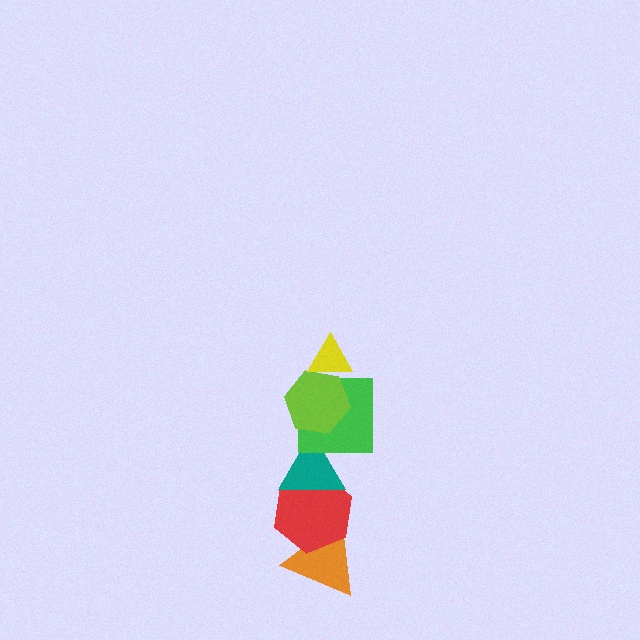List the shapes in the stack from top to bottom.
From top to bottom: the yellow triangle, the lime hexagon, the green square, the teal triangle, the red hexagon, the orange triangle.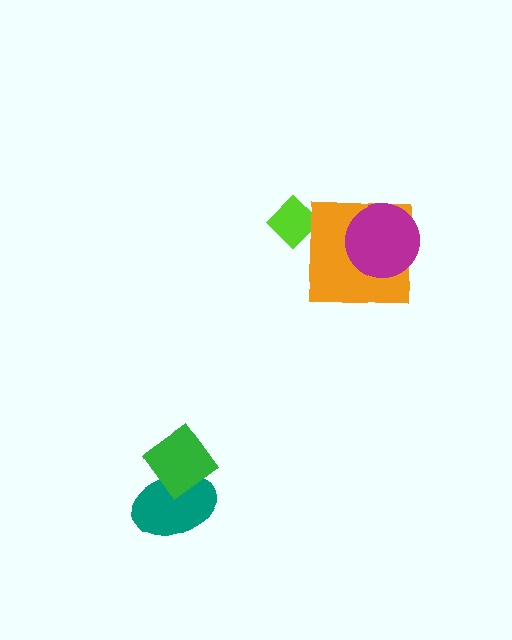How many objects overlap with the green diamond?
1 object overlaps with the green diamond.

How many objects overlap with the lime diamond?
0 objects overlap with the lime diamond.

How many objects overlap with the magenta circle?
1 object overlaps with the magenta circle.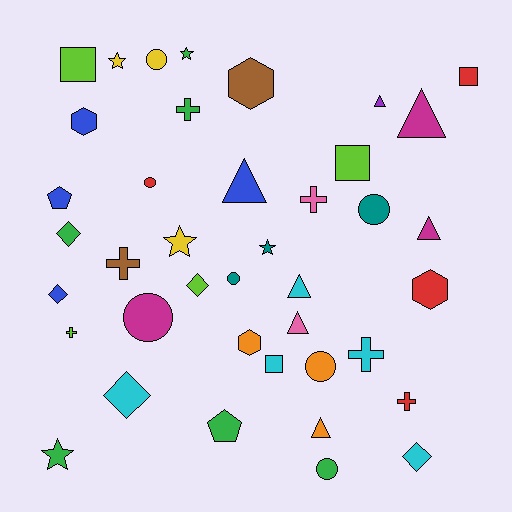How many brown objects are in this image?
There are 2 brown objects.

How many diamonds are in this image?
There are 5 diamonds.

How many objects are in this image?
There are 40 objects.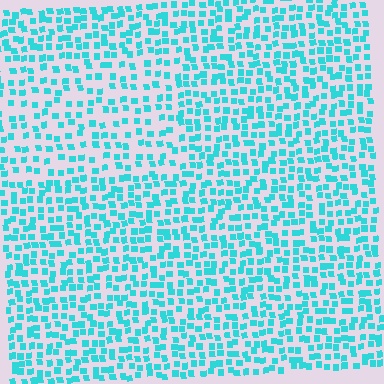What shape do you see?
I see a rectangle.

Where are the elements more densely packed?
The elements are more densely packed outside the rectangle boundary.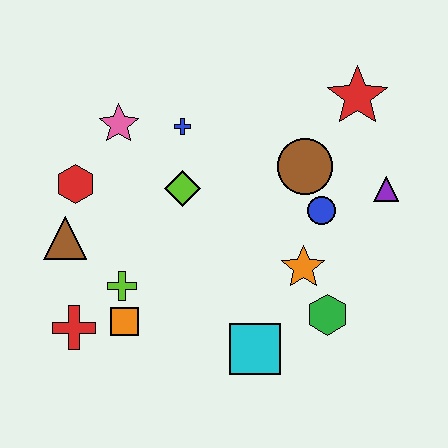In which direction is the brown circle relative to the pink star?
The brown circle is to the right of the pink star.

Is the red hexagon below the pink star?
Yes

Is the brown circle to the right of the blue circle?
No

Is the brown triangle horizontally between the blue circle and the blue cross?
No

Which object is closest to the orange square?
The lime cross is closest to the orange square.